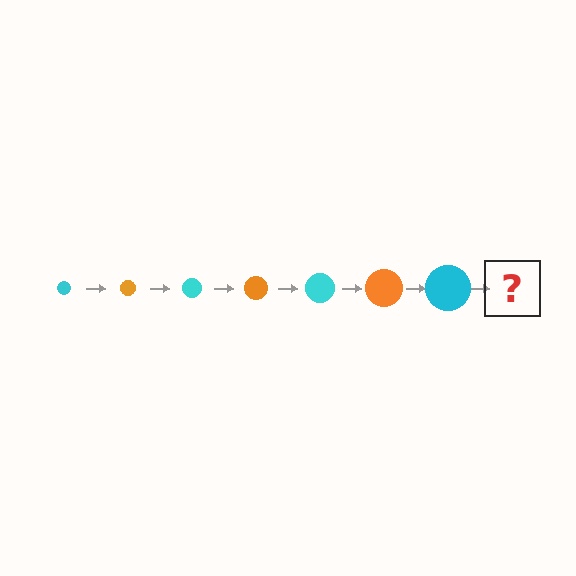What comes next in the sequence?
The next element should be an orange circle, larger than the previous one.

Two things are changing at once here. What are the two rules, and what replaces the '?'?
The two rules are that the circle grows larger each step and the color cycles through cyan and orange. The '?' should be an orange circle, larger than the previous one.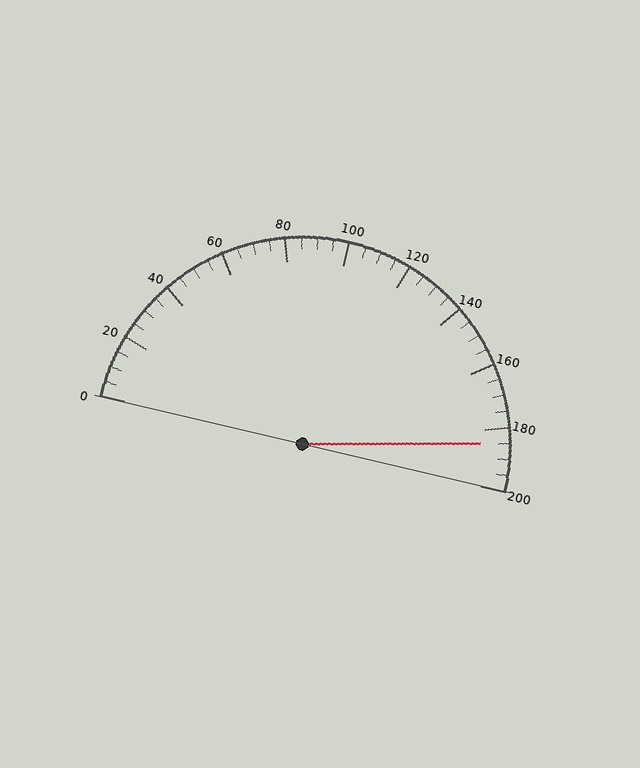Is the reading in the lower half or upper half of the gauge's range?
The reading is in the upper half of the range (0 to 200).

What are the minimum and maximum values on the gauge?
The gauge ranges from 0 to 200.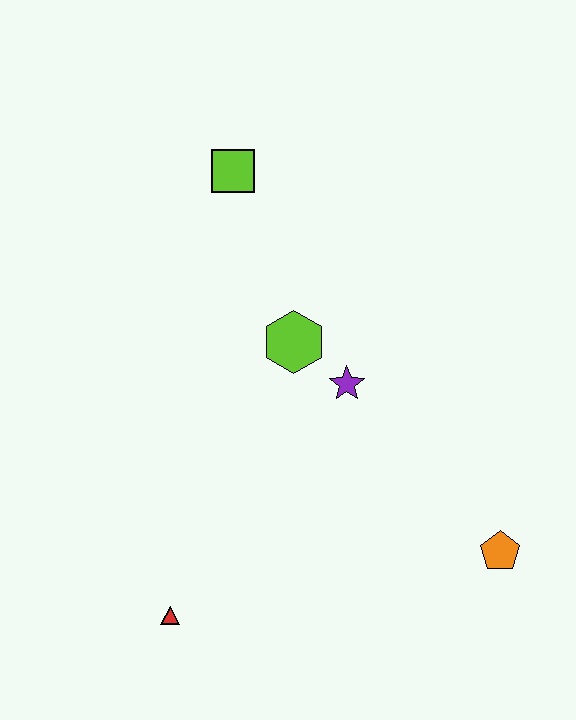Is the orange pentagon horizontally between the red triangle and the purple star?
No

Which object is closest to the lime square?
The lime hexagon is closest to the lime square.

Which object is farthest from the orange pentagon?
The lime square is farthest from the orange pentagon.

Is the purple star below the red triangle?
No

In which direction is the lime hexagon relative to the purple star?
The lime hexagon is to the left of the purple star.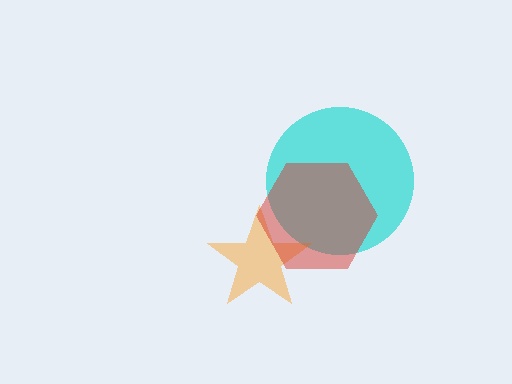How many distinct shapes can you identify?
There are 3 distinct shapes: a cyan circle, an orange star, a red hexagon.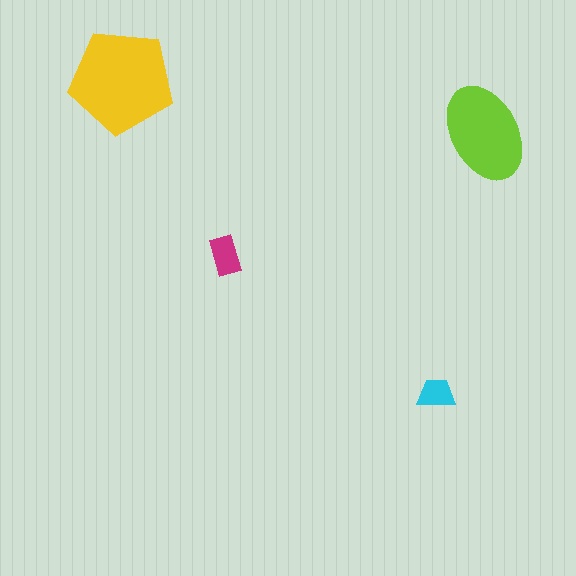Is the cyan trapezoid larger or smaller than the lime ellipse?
Smaller.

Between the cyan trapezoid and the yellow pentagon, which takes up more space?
The yellow pentagon.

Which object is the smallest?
The cyan trapezoid.